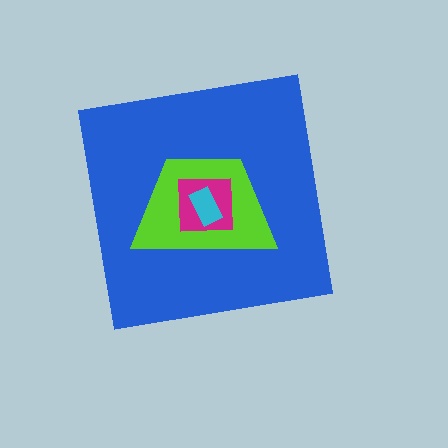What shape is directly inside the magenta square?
The cyan rectangle.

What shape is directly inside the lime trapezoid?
The magenta square.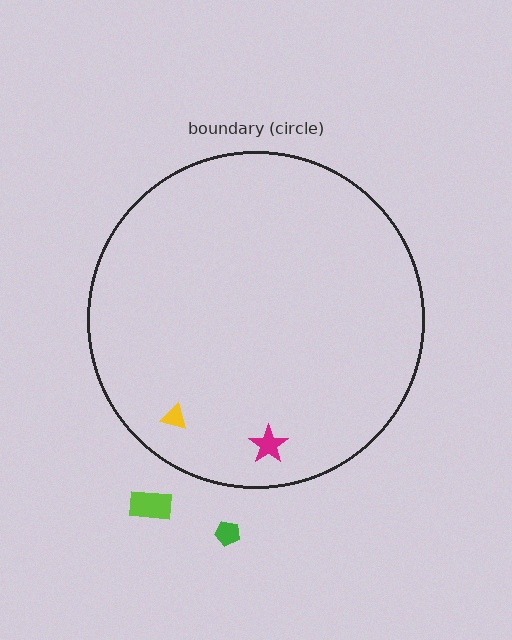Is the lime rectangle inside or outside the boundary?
Outside.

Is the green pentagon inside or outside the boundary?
Outside.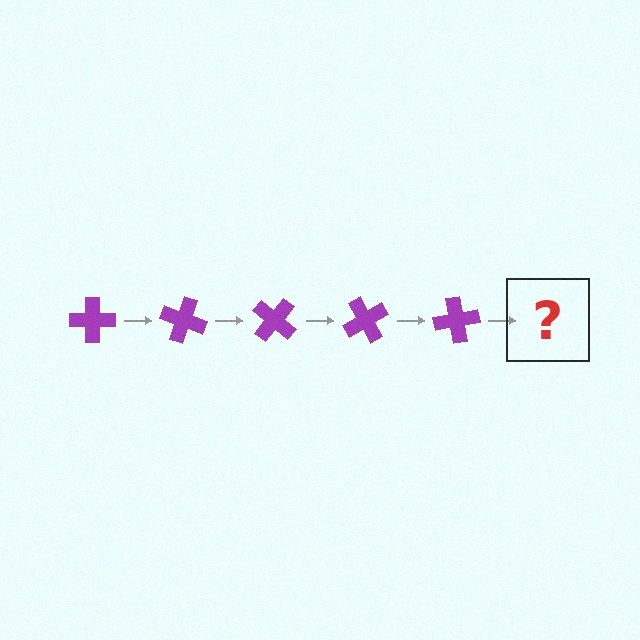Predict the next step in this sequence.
The next step is a purple cross rotated 100 degrees.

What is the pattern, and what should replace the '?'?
The pattern is that the cross rotates 20 degrees each step. The '?' should be a purple cross rotated 100 degrees.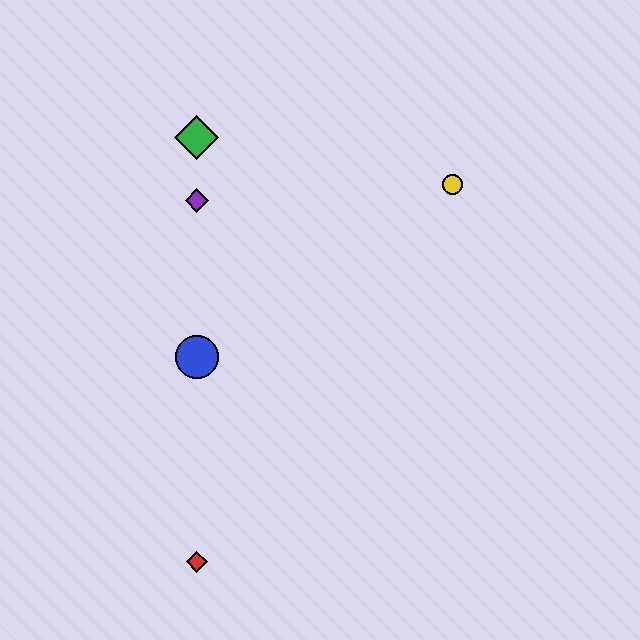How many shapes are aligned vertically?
4 shapes (the red diamond, the blue circle, the green diamond, the purple diamond) are aligned vertically.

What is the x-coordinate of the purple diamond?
The purple diamond is at x≈197.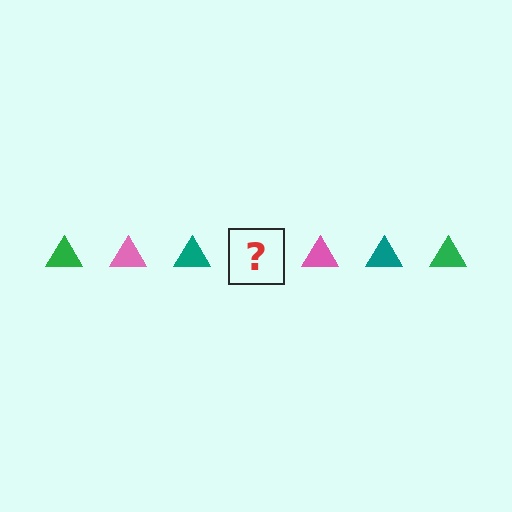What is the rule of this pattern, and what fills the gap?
The rule is that the pattern cycles through green, pink, teal triangles. The gap should be filled with a green triangle.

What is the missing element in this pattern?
The missing element is a green triangle.